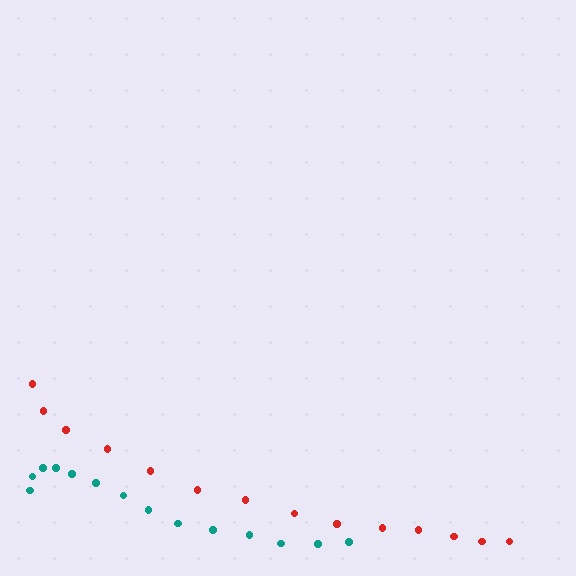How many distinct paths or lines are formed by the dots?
There are 2 distinct paths.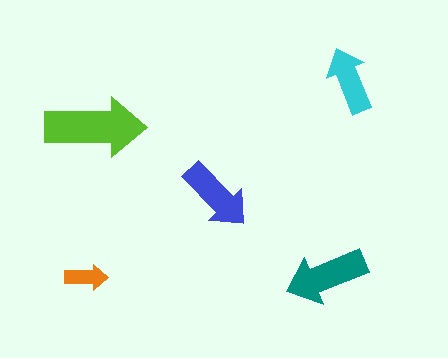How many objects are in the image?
There are 5 objects in the image.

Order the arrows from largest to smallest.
the lime one, the teal one, the blue one, the cyan one, the orange one.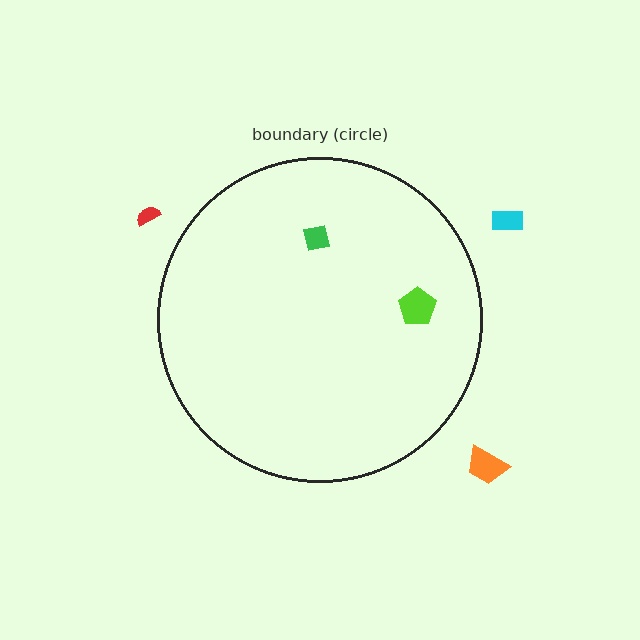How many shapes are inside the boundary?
2 inside, 3 outside.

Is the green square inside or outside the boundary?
Inside.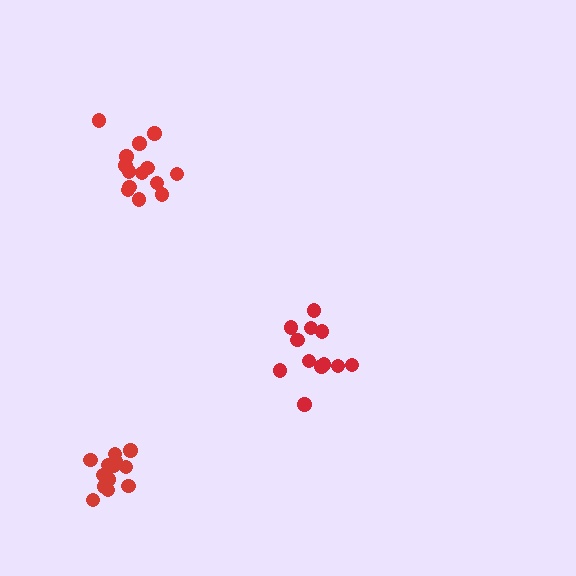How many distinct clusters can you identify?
There are 3 distinct clusters.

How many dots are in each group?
Group 1: 12 dots, Group 2: 14 dots, Group 3: 13 dots (39 total).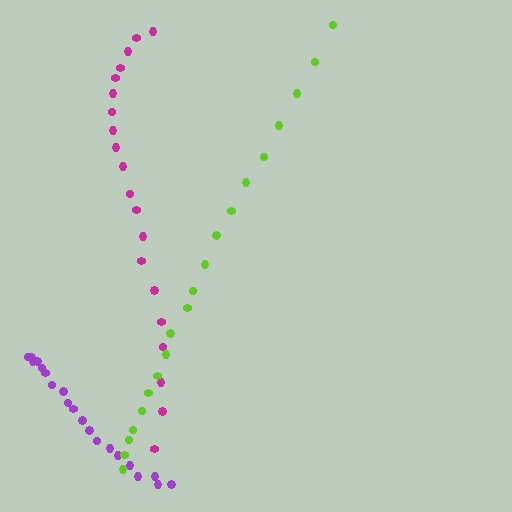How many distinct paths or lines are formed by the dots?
There are 3 distinct paths.